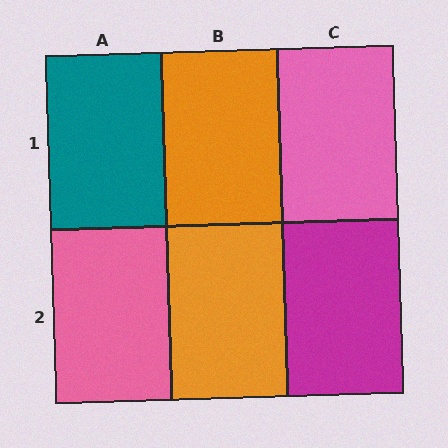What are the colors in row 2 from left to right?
Pink, orange, magenta.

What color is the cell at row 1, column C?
Pink.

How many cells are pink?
2 cells are pink.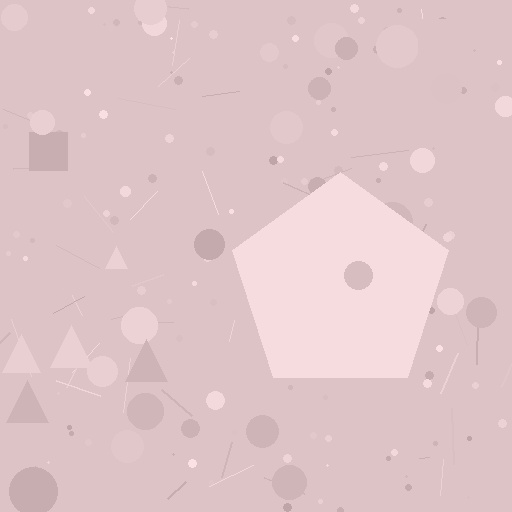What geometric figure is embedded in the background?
A pentagon is embedded in the background.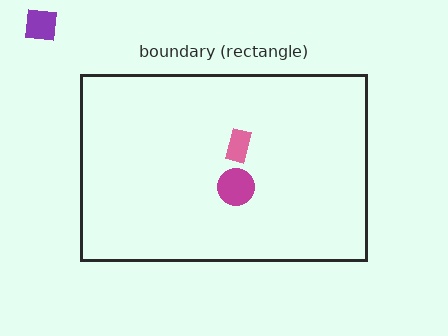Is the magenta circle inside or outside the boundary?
Inside.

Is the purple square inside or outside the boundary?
Outside.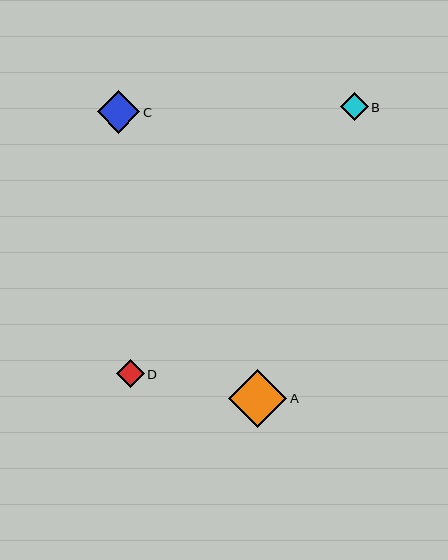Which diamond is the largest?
Diamond A is the largest with a size of approximately 58 pixels.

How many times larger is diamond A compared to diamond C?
Diamond A is approximately 1.4 times the size of diamond C.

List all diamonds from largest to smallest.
From largest to smallest: A, C, B, D.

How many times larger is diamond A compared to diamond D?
Diamond A is approximately 2.1 times the size of diamond D.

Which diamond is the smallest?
Diamond D is the smallest with a size of approximately 28 pixels.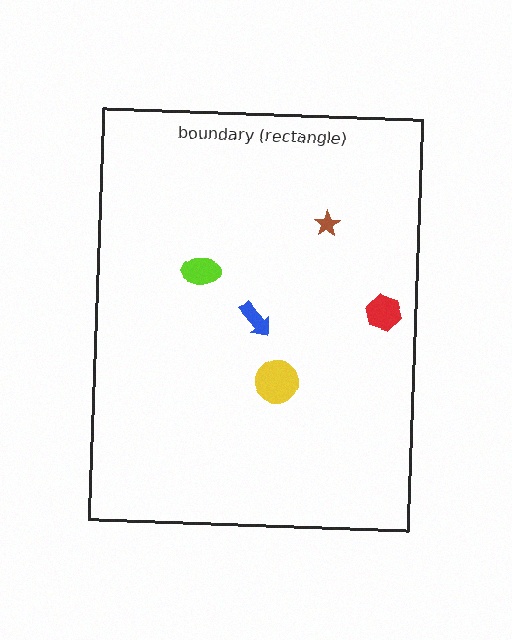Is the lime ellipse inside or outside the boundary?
Inside.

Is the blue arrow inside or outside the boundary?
Inside.